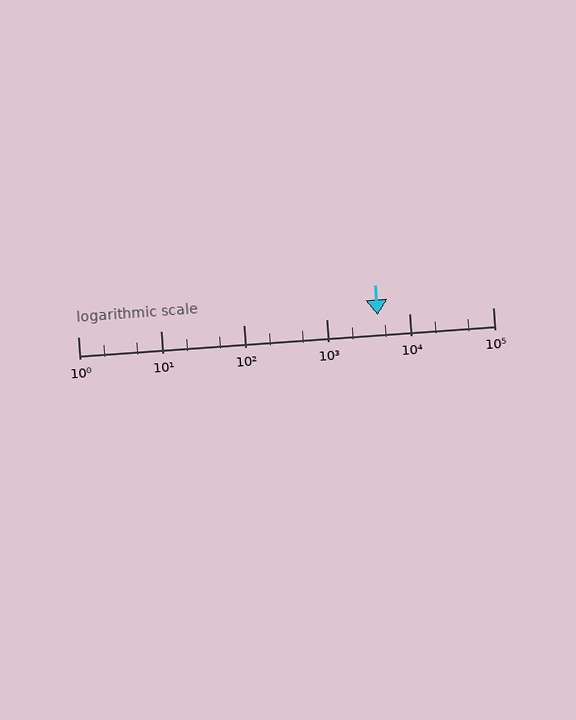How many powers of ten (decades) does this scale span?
The scale spans 5 decades, from 1 to 100000.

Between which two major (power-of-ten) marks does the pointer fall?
The pointer is between 1000 and 10000.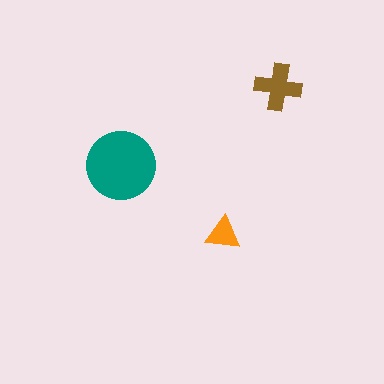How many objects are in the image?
There are 3 objects in the image.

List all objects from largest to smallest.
The teal circle, the brown cross, the orange triangle.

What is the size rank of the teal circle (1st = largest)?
1st.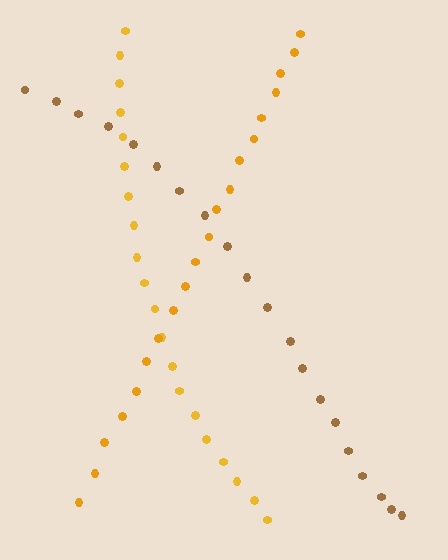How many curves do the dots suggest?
There are 3 distinct paths.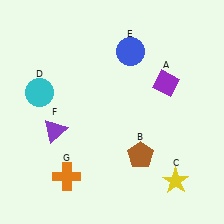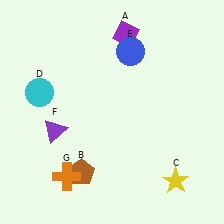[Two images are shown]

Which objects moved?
The objects that moved are: the purple diamond (A), the brown pentagon (B).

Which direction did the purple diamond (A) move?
The purple diamond (A) moved up.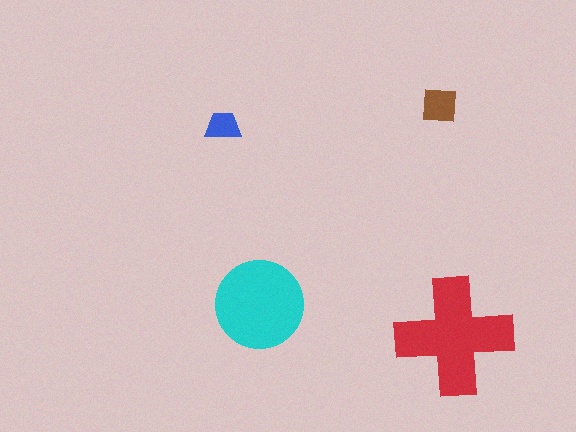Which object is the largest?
The red cross.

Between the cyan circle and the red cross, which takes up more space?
The red cross.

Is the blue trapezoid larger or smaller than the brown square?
Smaller.